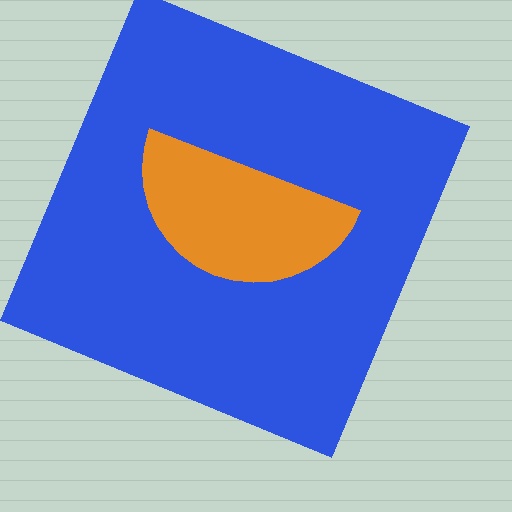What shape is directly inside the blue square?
The orange semicircle.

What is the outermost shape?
The blue square.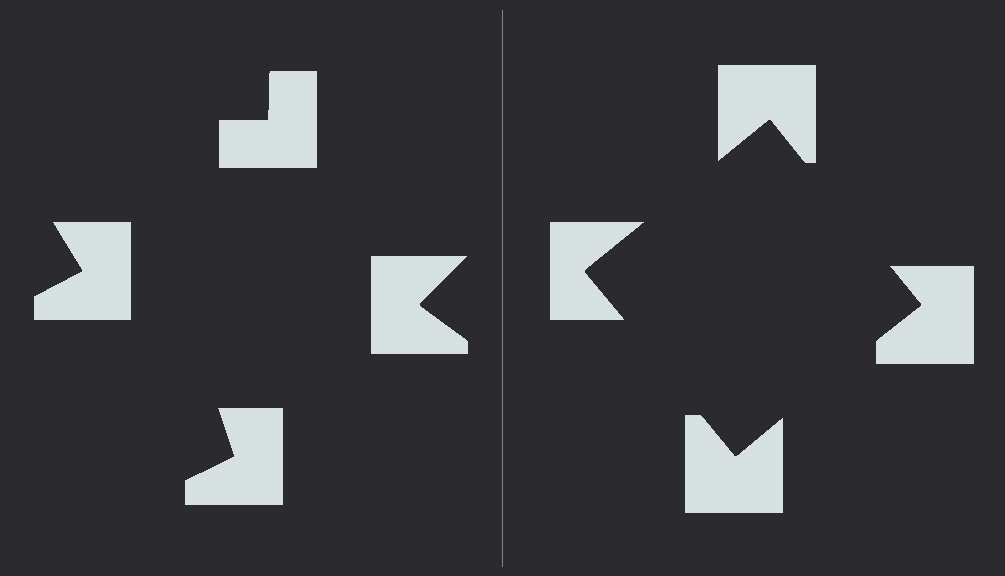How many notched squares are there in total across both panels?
8 — 4 on each side.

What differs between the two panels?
The notched squares are positioned identically on both sides; only the wedge orientations differ. On the right they align to a square; on the left they are misaligned.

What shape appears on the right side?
An illusory square.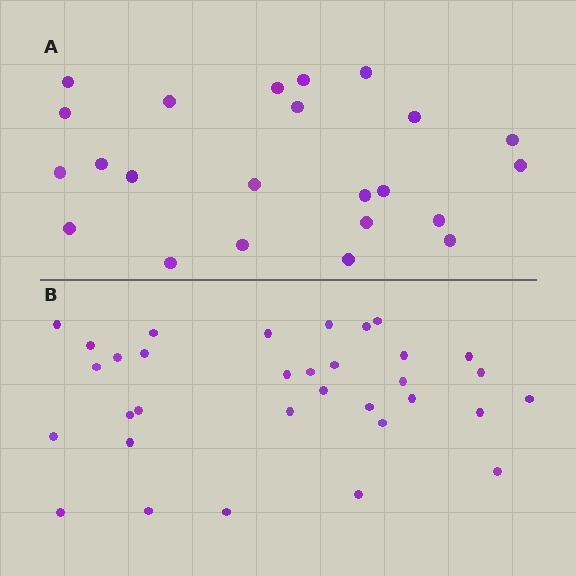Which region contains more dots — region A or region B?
Region B (the bottom region) has more dots.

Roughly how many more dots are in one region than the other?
Region B has roughly 10 or so more dots than region A.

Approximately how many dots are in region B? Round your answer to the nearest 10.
About 30 dots. (The exact count is 33, which rounds to 30.)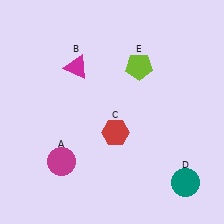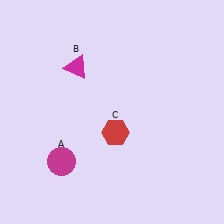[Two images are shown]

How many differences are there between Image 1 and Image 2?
There are 2 differences between the two images.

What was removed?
The lime pentagon (E), the teal circle (D) were removed in Image 2.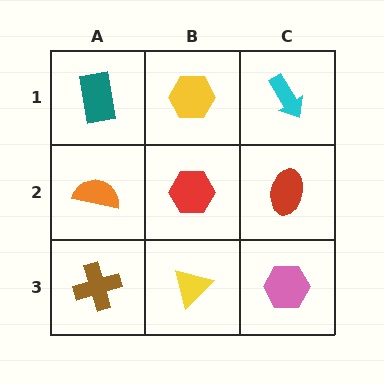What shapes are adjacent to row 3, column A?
An orange semicircle (row 2, column A), a yellow triangle (row 3, column B).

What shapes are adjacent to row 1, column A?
An orange semicircle (row 2, column A), a yellow hexagon (row 1, column B).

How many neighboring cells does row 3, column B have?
3.